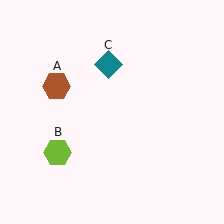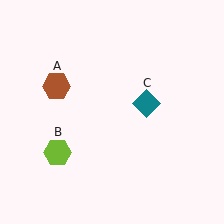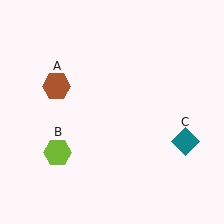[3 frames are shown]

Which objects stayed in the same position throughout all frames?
Brown hexagon (object A) and lime hexagon (object B) remained stationary.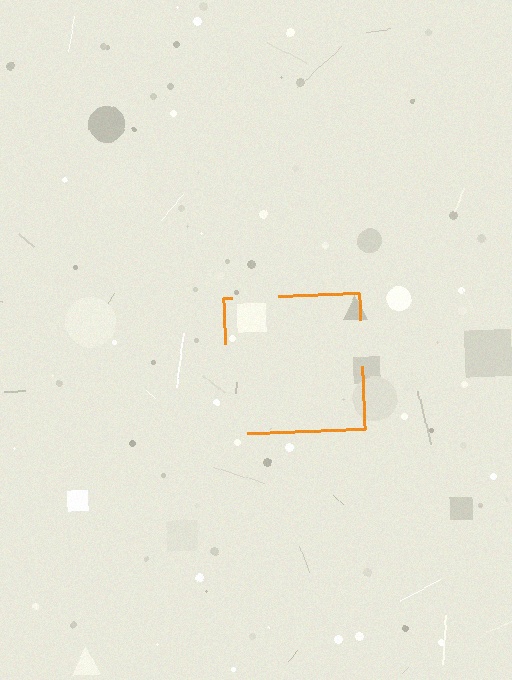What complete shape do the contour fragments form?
The contour fragments form a square.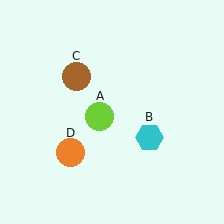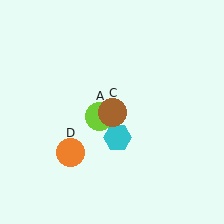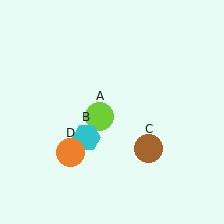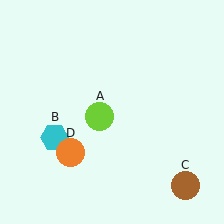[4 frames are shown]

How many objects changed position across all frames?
2 objects changed position: cyan hexagon (object B), brown circle (object C).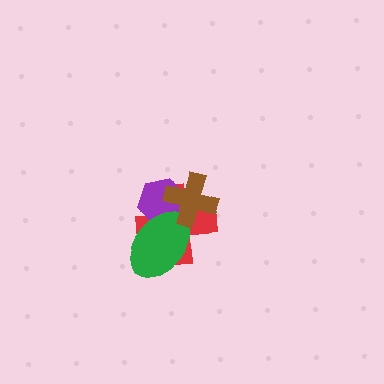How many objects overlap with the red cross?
3 objects overlap with the red cross.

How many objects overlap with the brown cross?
3 objects overlap with the brown cross.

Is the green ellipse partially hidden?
Yes, it is partially covered by another shape.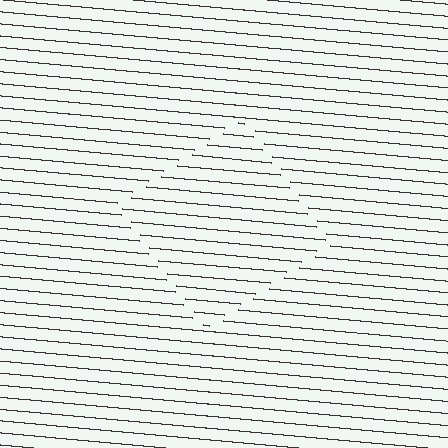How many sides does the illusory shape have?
4 sides — the line-ends trace a square.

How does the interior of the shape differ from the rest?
The interior of the shape contains the same grating, shifted by half a period — the contour is defined by the phase discontinuity where line-ends from the inner and outer gratings abut.